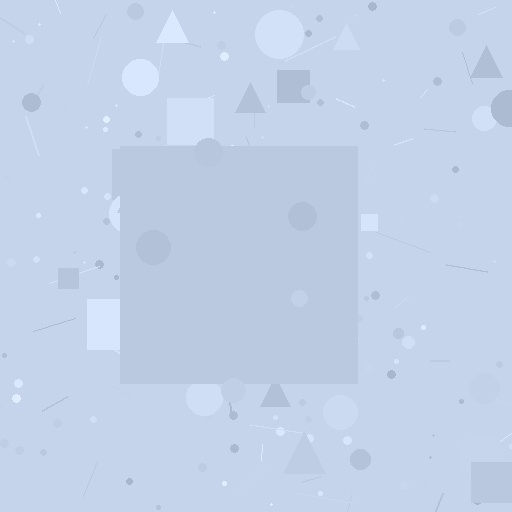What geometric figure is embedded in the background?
A square is embedded in the background.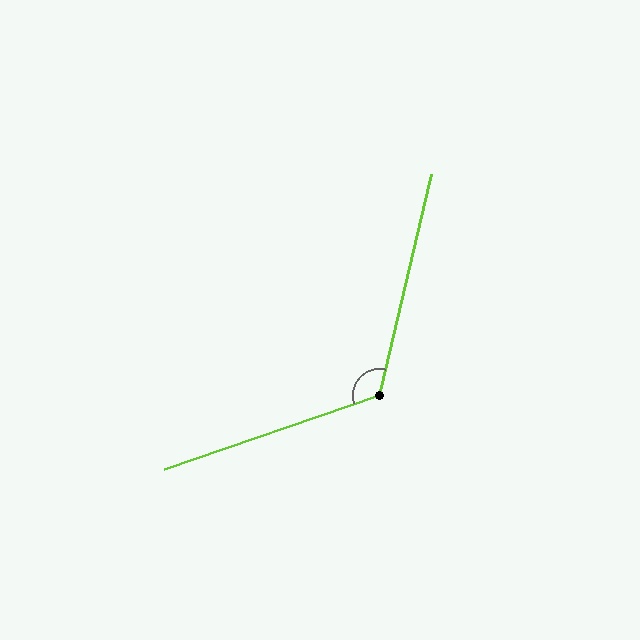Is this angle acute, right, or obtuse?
It is obtuse.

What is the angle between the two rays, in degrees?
Approximately 122 degrees.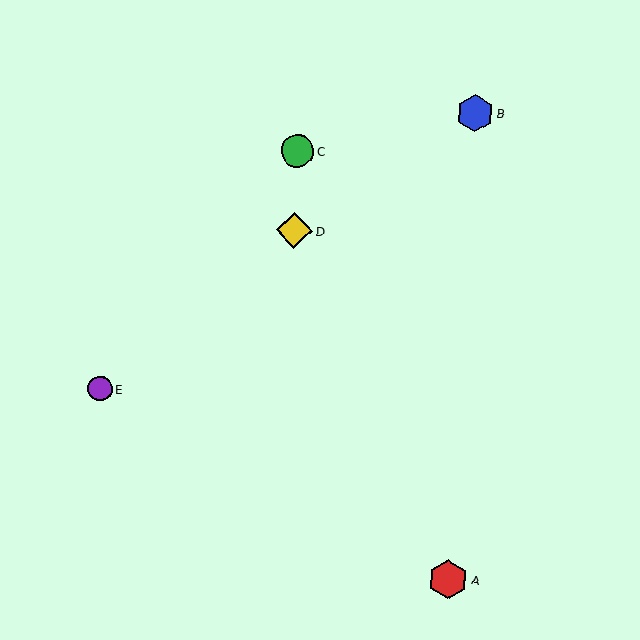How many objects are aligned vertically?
2 objects (C, D) are aligned vertically.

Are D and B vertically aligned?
No, D is at x≈294 and B is at x≈475.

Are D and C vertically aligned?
Yes, both are at x≈294.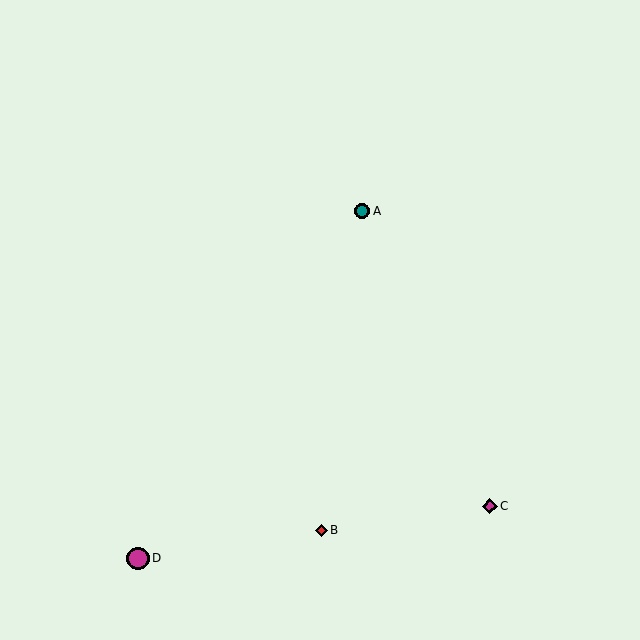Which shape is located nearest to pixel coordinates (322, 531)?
The red diamond (labeled B) at (321, 530) is nearest to that location.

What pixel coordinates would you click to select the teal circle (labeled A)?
Click at (362, 211) to select the teal circle A.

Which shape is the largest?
The magenta circle (labeled D) is the largest.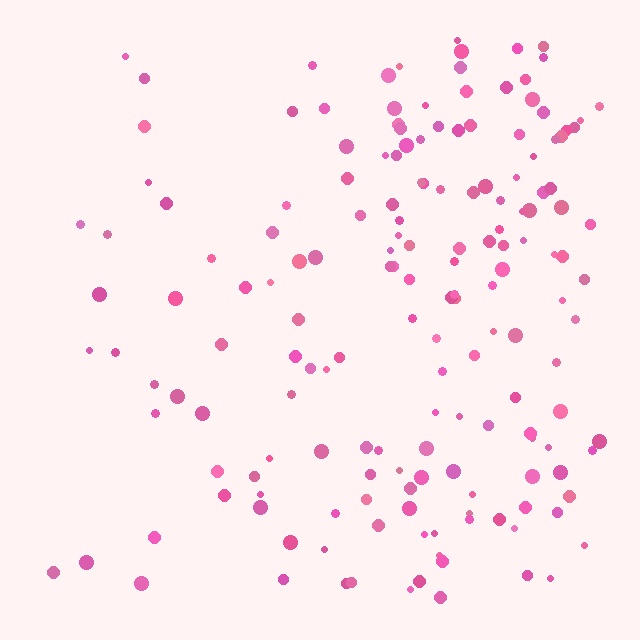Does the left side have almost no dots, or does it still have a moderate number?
Still a moderate number, just noticeably fewer than the right.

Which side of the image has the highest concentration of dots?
The right.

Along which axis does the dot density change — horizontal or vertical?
Horizontal.